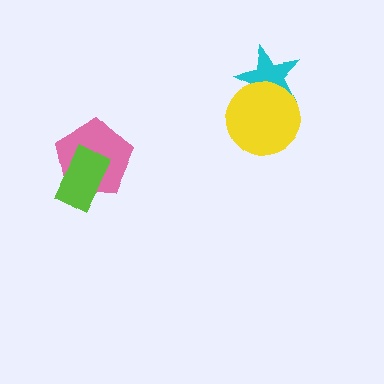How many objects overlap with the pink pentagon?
1 object overlaps with the pink pentagon.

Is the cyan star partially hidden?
Yes, it is partially covered by another shape.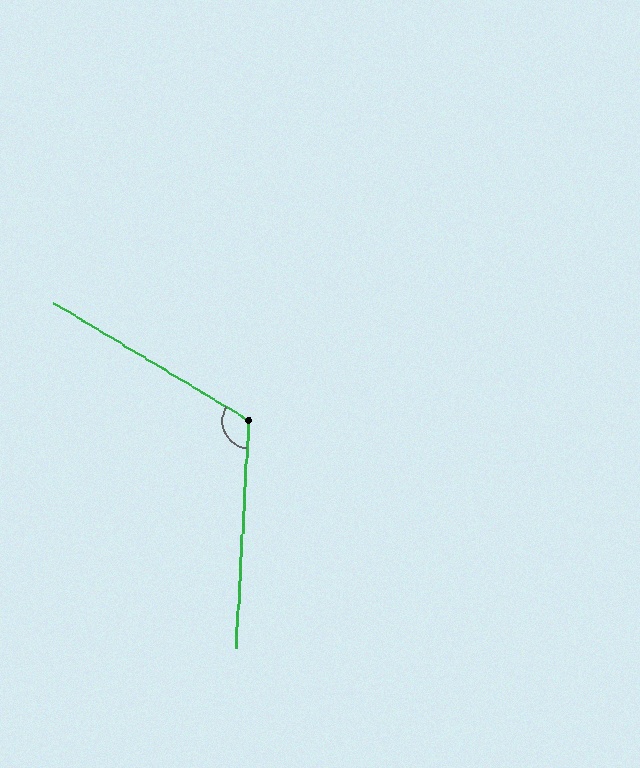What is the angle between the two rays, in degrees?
Approximately 118 degrees.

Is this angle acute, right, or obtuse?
It is obtuse.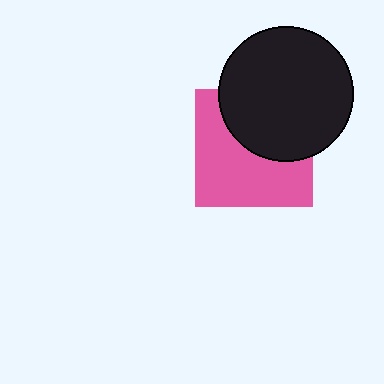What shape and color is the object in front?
The object in front is a black circle.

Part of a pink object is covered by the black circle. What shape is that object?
It is a square.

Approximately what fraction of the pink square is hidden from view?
Roughly 42% of the pink square is hidden behind the black circle.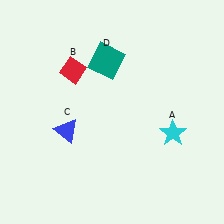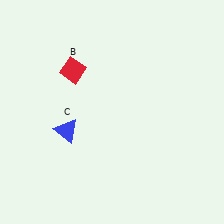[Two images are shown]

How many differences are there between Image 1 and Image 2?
There are 2 differences between the two images.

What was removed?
The teal square (D), the cyan star (A) were removed in Image 2.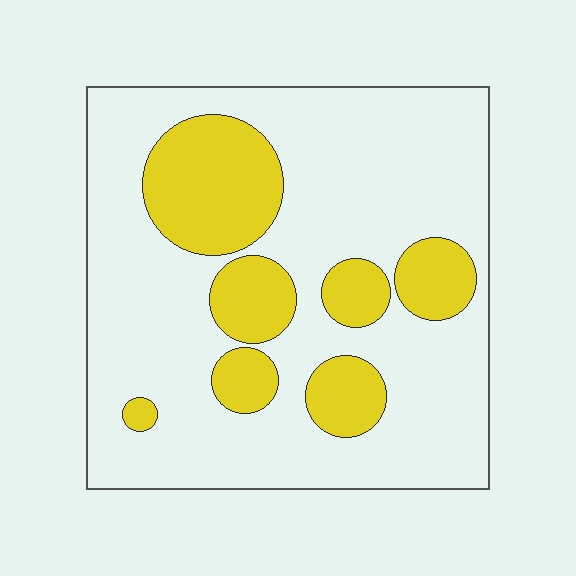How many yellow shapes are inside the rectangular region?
7.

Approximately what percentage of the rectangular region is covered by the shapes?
Approximately 25%.